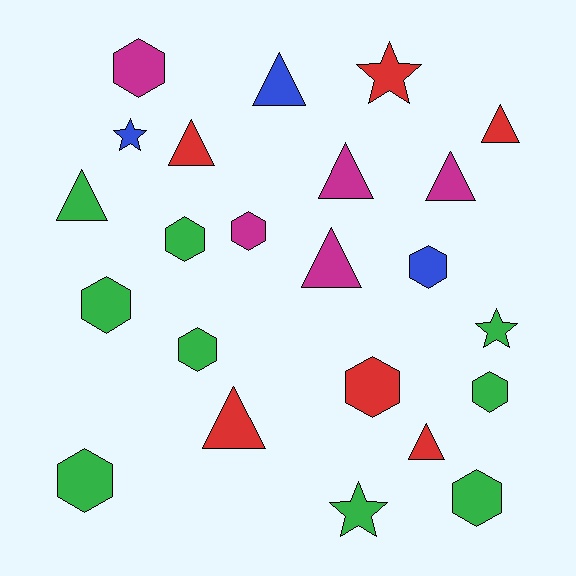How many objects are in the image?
There are 23 objects.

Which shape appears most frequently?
Hexagon, with 10 objects.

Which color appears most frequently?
Green, with 9 objects.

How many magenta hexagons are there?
There are 2 magenta hexagons.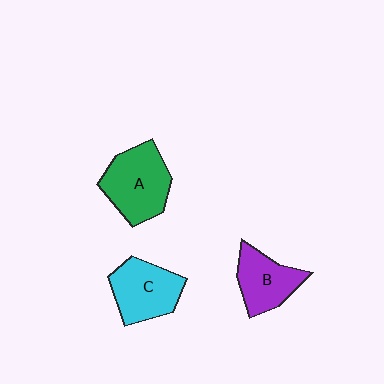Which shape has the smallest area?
Shape B (purple).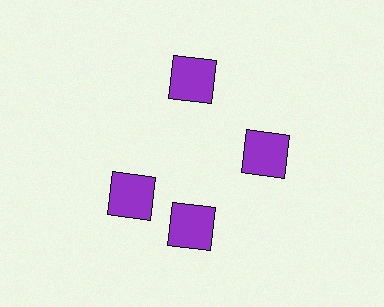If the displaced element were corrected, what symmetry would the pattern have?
It would have 4-fold rotational symmetry — the pattern would map onto itself every 90 degrees.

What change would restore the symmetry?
The symmetry would be restored by rotating it back into even spacing with its neighbors so that all 4 squares sit at equal angles and equal distance from the center.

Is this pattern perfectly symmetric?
No. The 4 purple squares are arranged in a ring, but one element near the 9 o'clock position is rotated out of alignment along the ring, breaking the 4-fold rotational symmetry.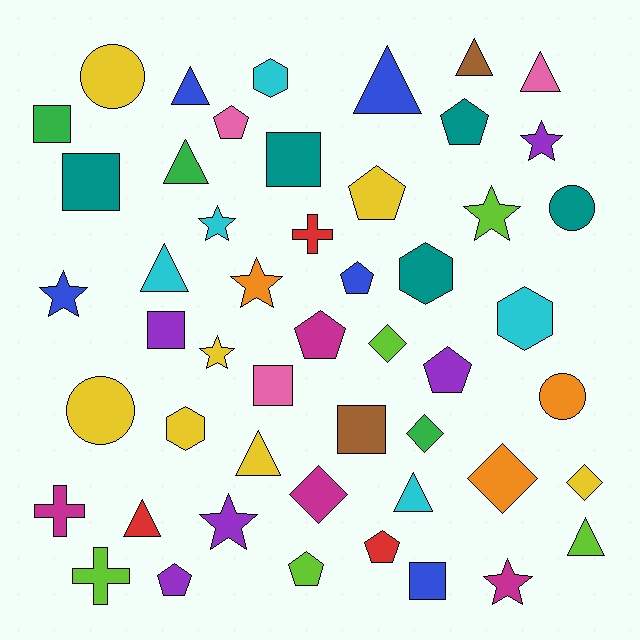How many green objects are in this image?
There are 3 green objects.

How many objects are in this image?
There are 50 objects.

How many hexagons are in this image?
There are 4 hexagons.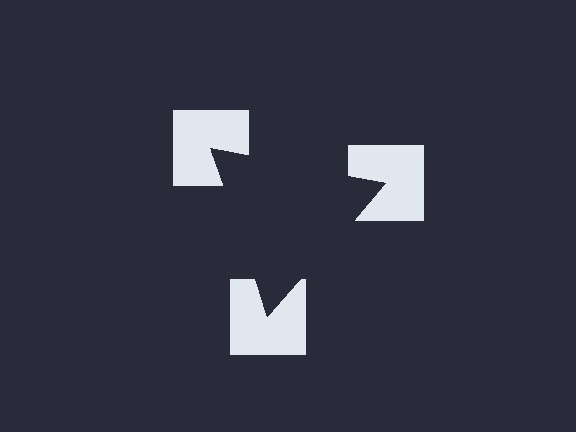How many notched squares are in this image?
There are 3 — one at each vertex of the illusory triangle.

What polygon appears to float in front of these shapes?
An illusory triangle — its edges are inferred from the aligned wedge cuts in the notched squares, not physically drawn.